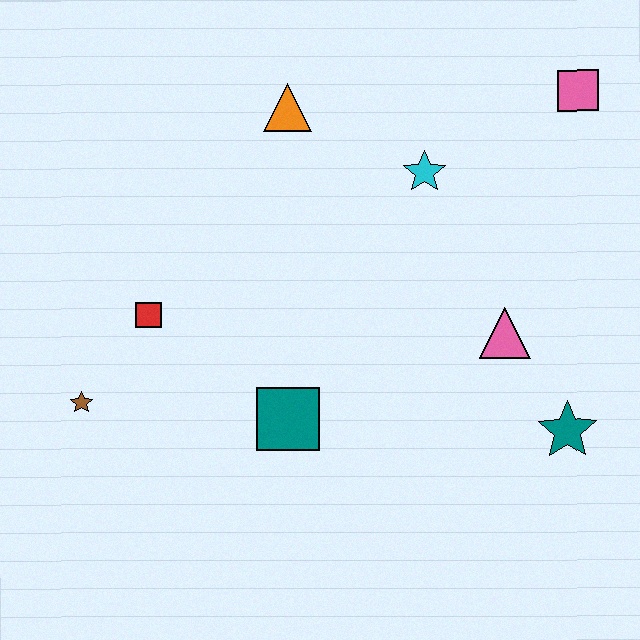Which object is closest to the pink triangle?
The teal star is closest to the pink triangle.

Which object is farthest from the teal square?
The pink square is farthest from the teal square.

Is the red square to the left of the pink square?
Yes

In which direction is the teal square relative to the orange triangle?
The teal square is below the orange triangle.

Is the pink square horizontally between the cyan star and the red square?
No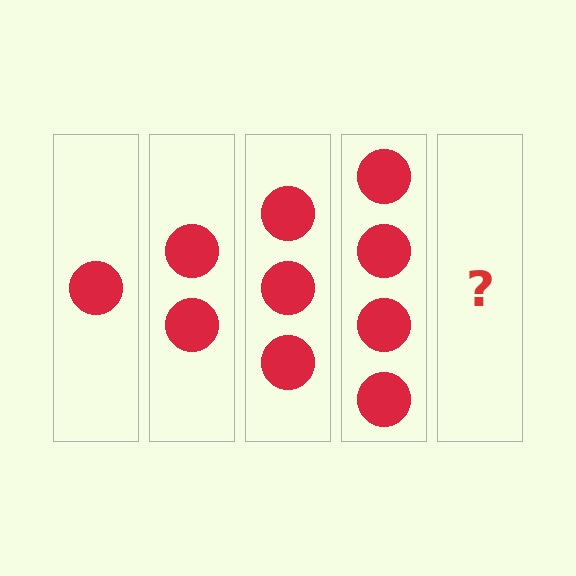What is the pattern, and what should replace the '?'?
The pattern is that each step adds one more circle. The '?' should be 5 circles.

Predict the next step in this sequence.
The next step is 5 circles.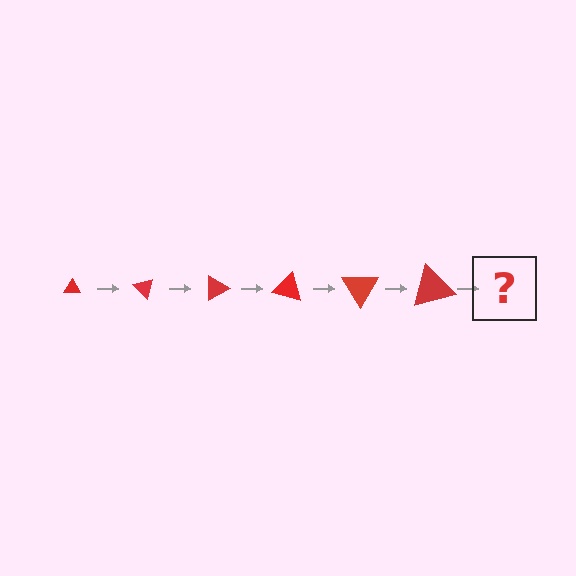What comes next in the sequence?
The next element should be a triangle, larger than the previous one and rotated 270 degrees from the start.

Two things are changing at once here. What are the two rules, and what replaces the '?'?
The two rules are that the triangle grows larger each step and it rotates 45 degrees each step. The '?' should be a triangle, larger than the previous one and rotated 270 degrees from the start.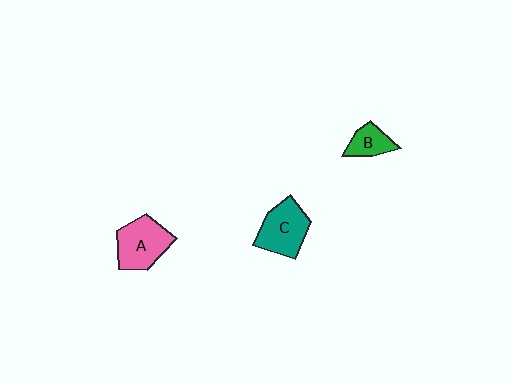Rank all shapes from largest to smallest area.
From largest to smallest: A (pink), C (teal), B (green).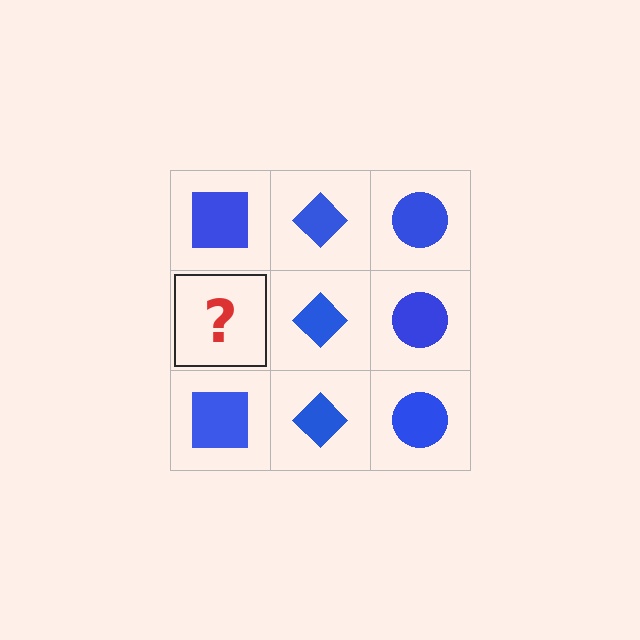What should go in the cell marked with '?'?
The missing cell should contain a blue square.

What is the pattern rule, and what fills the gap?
The rule is that each column has a consistent shape. The gap should be filled with a blue square.